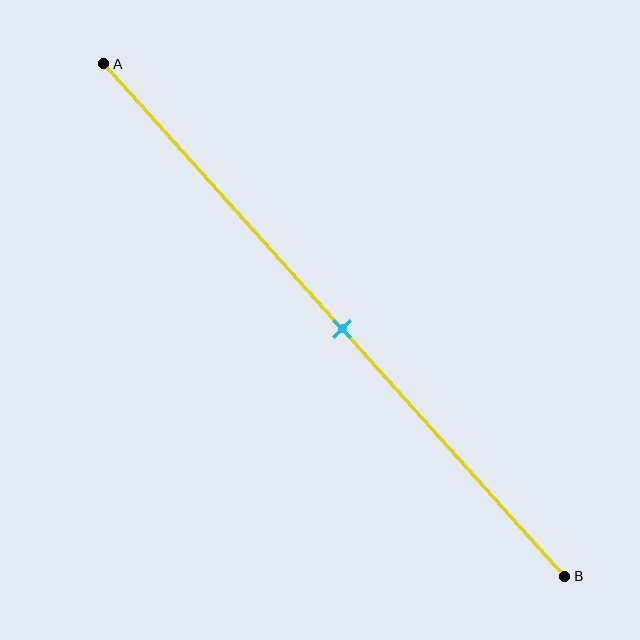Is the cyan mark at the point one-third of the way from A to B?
No, the mark is at about 50% from A, not at the 33% one-third point.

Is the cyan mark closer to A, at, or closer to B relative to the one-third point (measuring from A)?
The cyan mark is closer to point B than the one-third point of segment AB.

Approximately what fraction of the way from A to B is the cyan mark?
The cyan mark is approximately 50% of the way from A to B.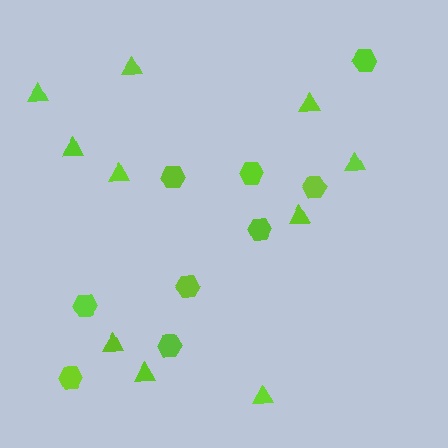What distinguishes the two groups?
There are 2 groups: one group of triangles (10) and one group of hexagons (9).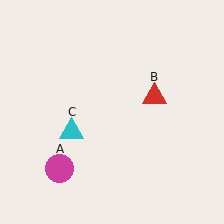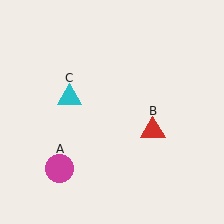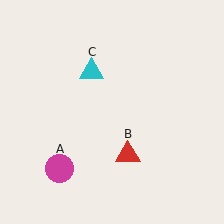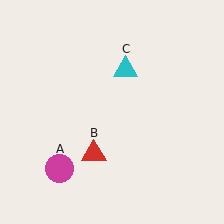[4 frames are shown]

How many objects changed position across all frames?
2 objects changed position: red triangle (object B), cyan triangle (object C).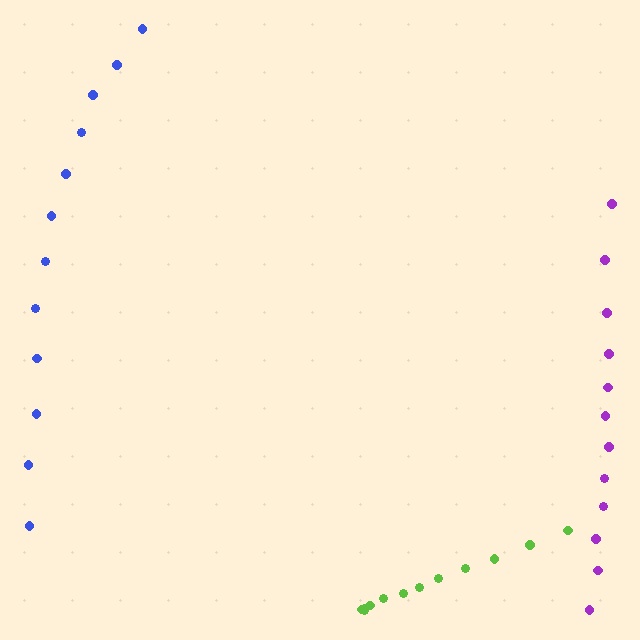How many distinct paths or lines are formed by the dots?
There are 3 distinct paths.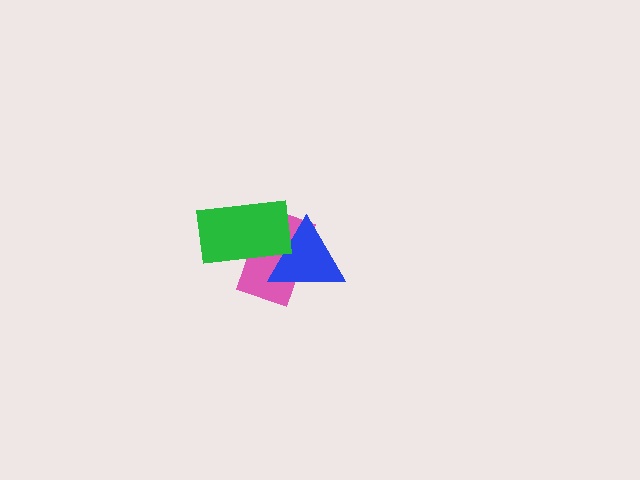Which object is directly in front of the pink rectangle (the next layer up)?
The blue triangle is directly in front of the pink rectangle.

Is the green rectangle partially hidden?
No, no other shape covers it.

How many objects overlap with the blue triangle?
2 objects overlap with the blue triangle.